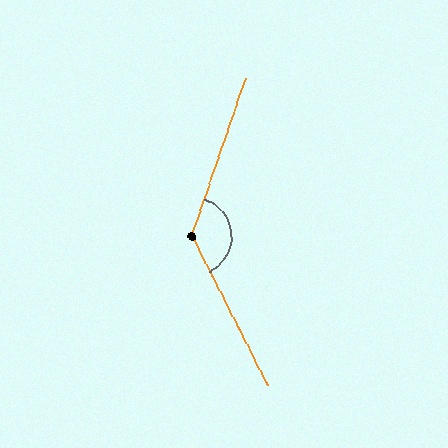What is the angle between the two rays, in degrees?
Approximately 134 degrees.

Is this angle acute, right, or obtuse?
It is obtuse.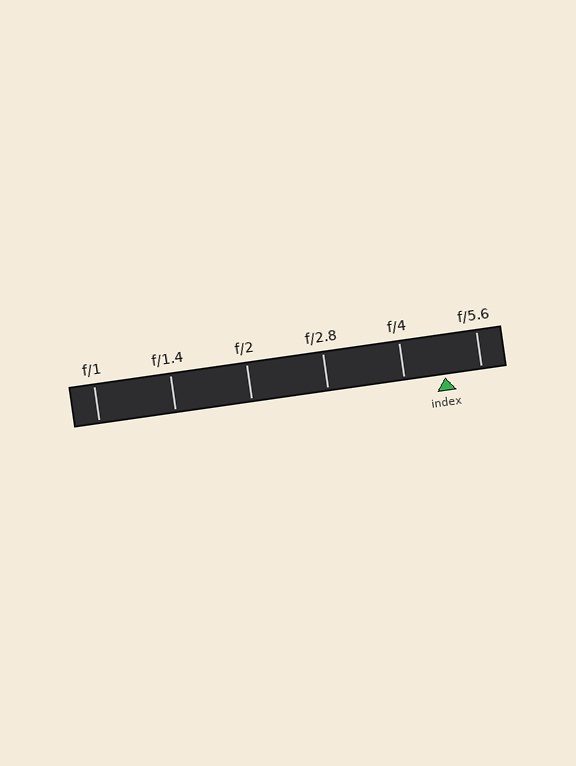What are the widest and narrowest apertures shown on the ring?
The widest aperture shown is f/1 and the narrowest is f/5.6.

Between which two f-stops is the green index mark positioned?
The index mark is between f/4 and f/5.6.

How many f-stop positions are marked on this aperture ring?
There are 6 f-stop positions marked.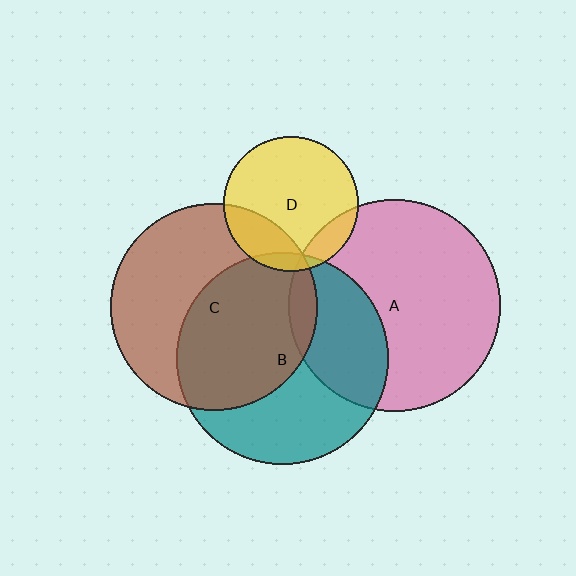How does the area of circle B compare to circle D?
Approximately 2.5 times.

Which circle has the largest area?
Circle B (teal).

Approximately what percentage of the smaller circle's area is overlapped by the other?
Approximately 20%.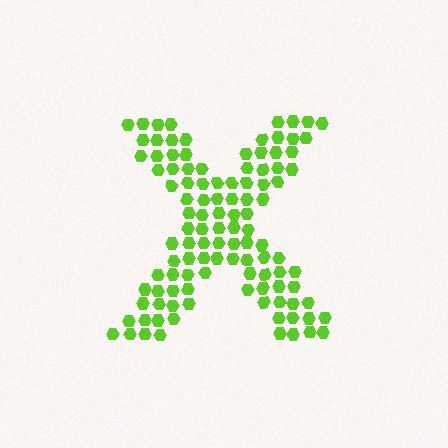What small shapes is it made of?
It is made of small hexagons.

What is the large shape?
The large shape is the letter X.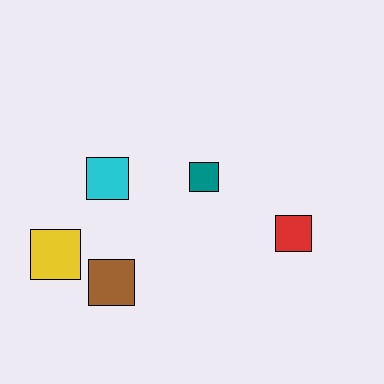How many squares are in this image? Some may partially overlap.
There are 5 squares.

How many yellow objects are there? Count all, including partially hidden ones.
There is 1 yellow object.